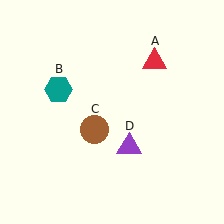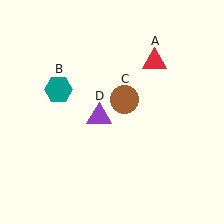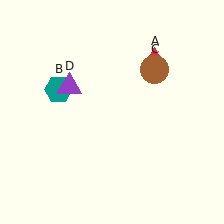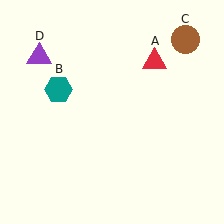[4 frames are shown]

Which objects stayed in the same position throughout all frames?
Red triangle (object A) and teal hexagon (object B) remained stationary.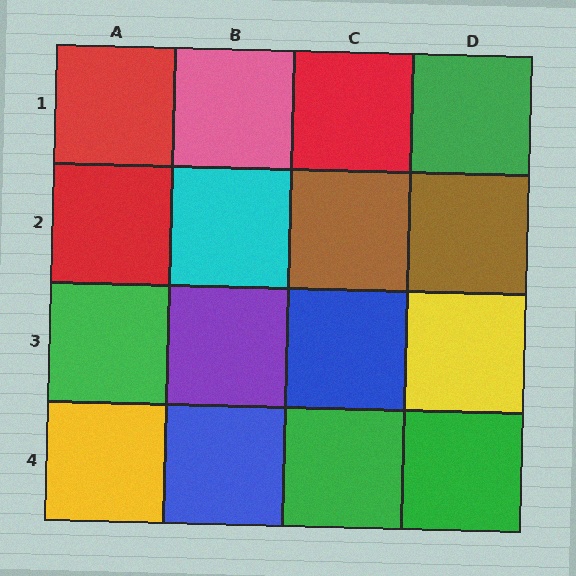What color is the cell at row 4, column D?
Green.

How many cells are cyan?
1 cell is cyan.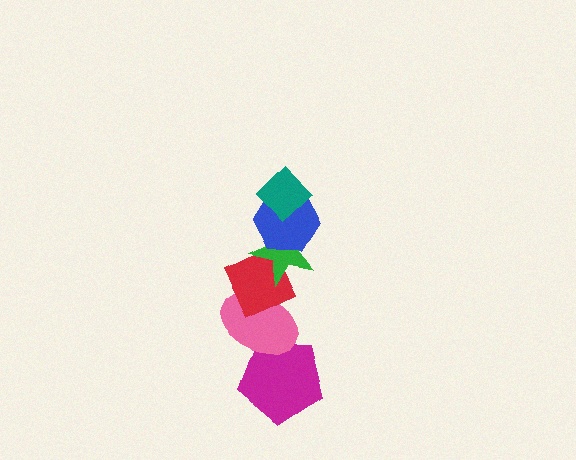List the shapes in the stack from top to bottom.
From top to bottom: the teal diamond, the blue hexagon, the green star, the red diamond, the pink ellipse, the magenta pentagon.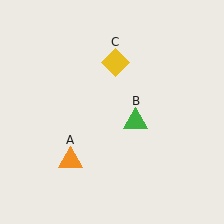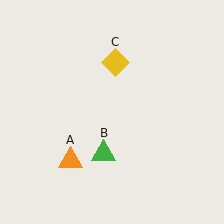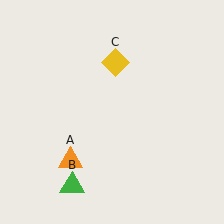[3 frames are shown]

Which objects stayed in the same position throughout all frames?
Orange triangle (object A) and yellow diamond (object C) remained stationary.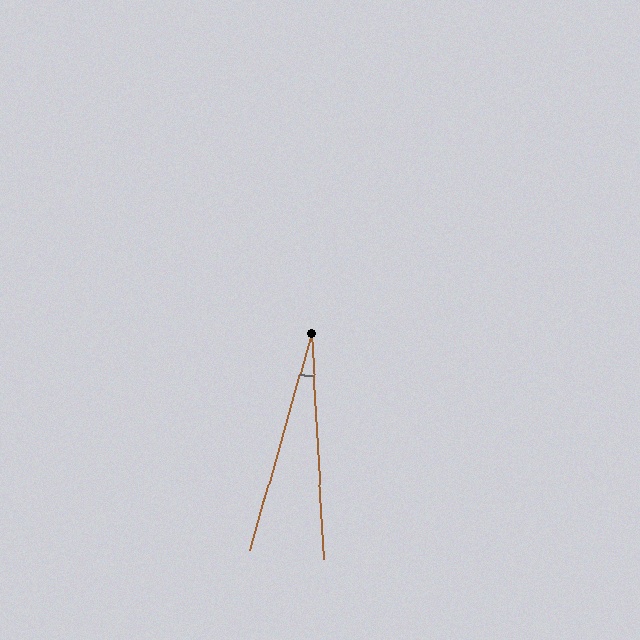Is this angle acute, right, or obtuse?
It is acute.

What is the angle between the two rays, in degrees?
Approximately 19 degrees.